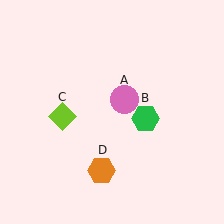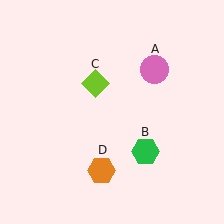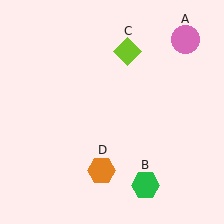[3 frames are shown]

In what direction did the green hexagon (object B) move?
The green hexagon (object B) moved down.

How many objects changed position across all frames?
3 objects changed position: pink circle (object A), green hexagon (object B), lime diamond (object C).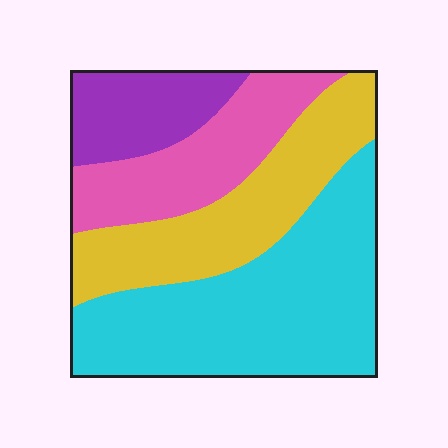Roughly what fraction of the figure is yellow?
Yellow takes up about one quarter (1/4) of the figure.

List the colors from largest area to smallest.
From largest to smallest: cyan, yellow, pink, purple.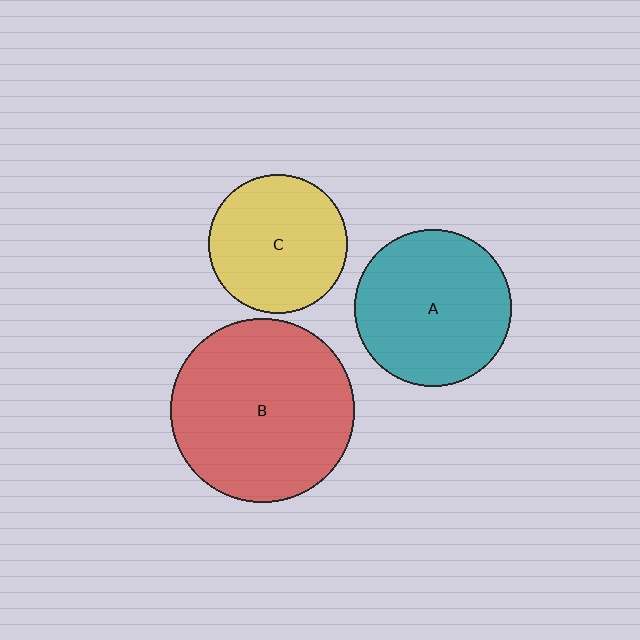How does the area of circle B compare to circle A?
Approximately 1.4 times.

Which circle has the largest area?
Circle B (red).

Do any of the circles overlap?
No, none of the circles overlap.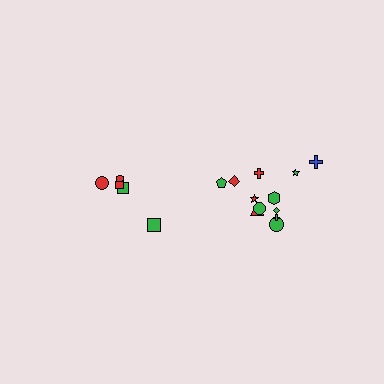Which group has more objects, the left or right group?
The right group.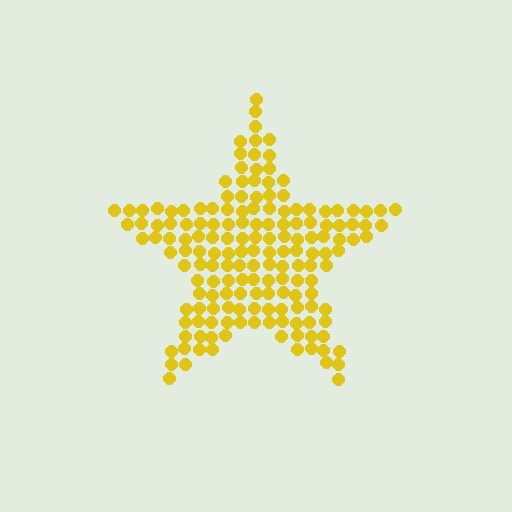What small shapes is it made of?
It is made of small circles.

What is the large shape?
The large shape is a star.